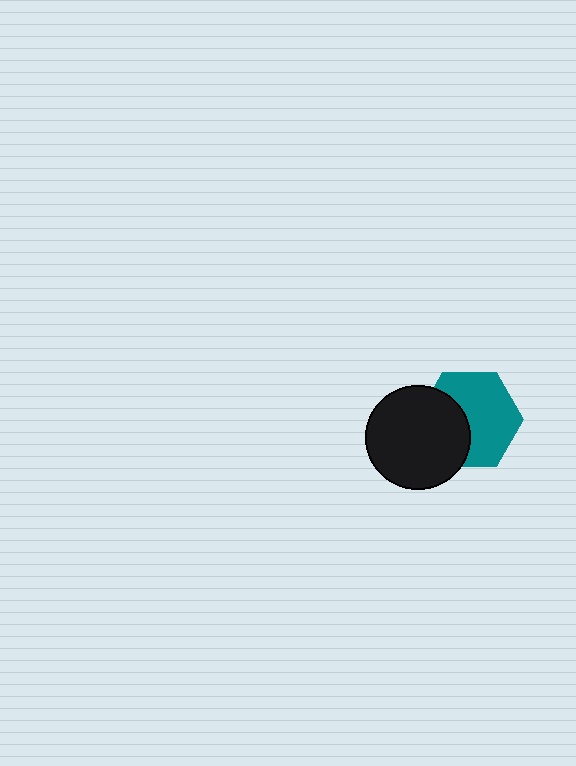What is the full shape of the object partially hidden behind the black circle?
The partially hidden object is a teal hexagon.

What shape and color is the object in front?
The object in front is a black circle.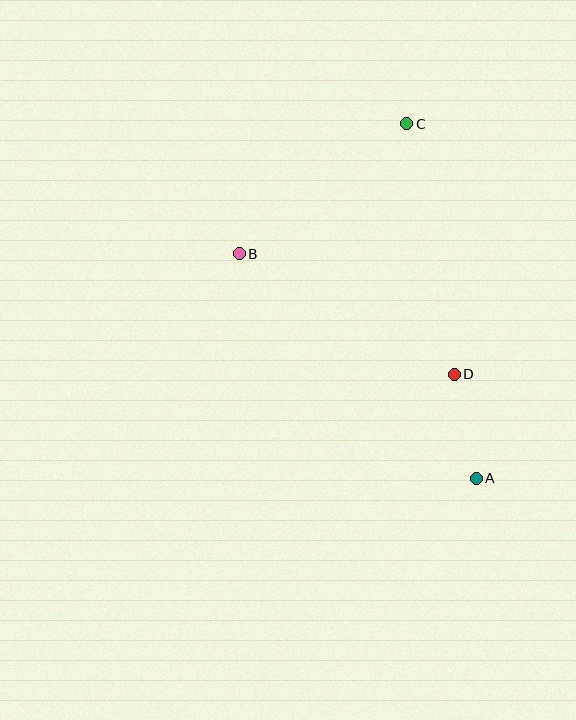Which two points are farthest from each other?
Points A and C are farthest from each other.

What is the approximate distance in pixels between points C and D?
The distance between C and D is approximately 255 pixels.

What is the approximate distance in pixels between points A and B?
The distance between A and B is approximately 327 pixels.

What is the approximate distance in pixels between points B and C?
The distance between B and C is approximately 212 pixels.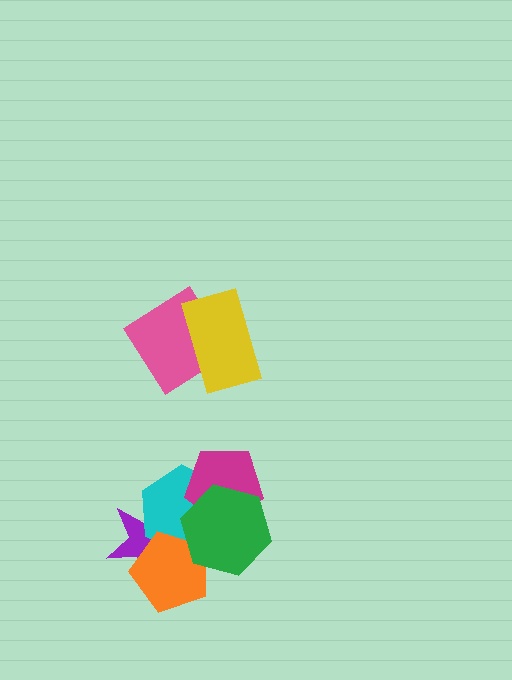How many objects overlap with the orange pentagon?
3 objects overlap with the orange pentagon.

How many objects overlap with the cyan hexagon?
4 objects overlap with the cyan hexagon.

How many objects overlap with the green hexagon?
4 objects overlap with the green hexagon.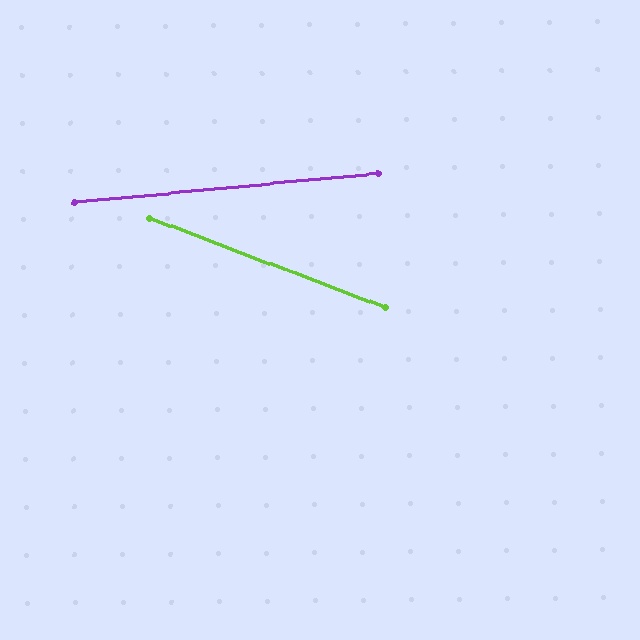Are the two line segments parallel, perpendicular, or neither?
Neither parallel nor perpendicular — they differ by about 26°.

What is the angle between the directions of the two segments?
Approximately 26 degrees.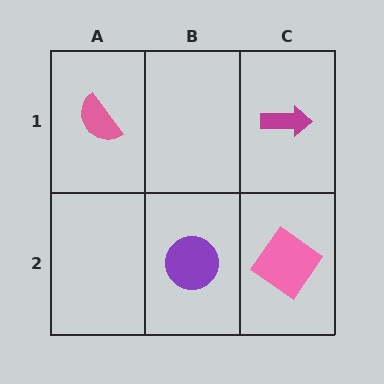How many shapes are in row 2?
2 shapes.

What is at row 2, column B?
A purple circle.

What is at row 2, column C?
A pink diamond.